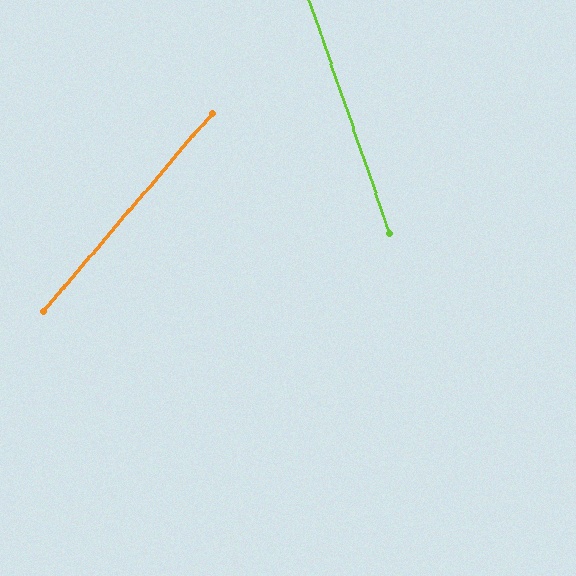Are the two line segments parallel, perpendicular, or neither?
Neither parallel nor perpendicular — they differ by about 59°.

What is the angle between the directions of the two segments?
Approximately 59 degrees.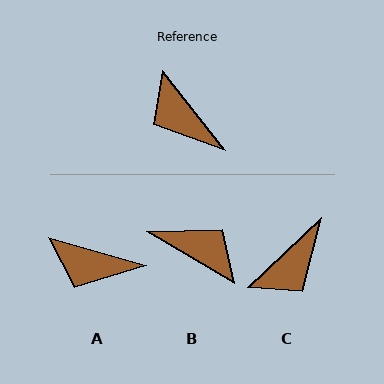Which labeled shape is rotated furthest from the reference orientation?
B, about 159 degrees away.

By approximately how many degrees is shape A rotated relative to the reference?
Approximately 36 degrees counter-clockwise.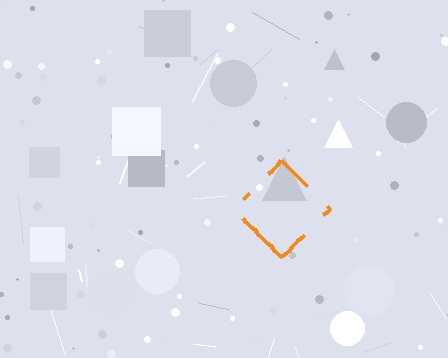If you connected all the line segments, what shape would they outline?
They would outline a diamond.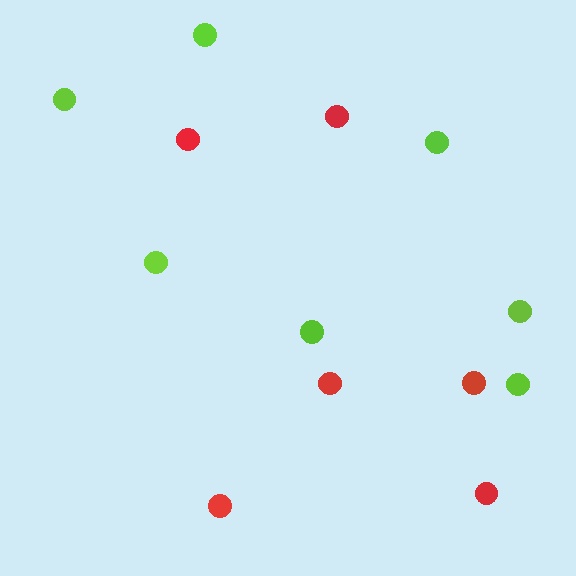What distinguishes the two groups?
There are 2 groups: one group of lime circles (7) and one group of red circles (6).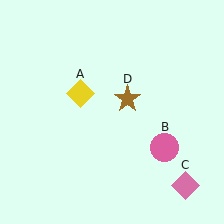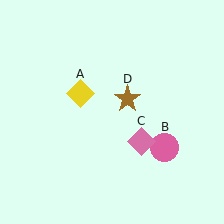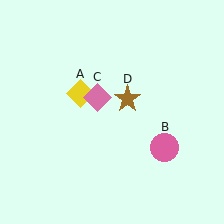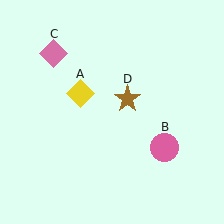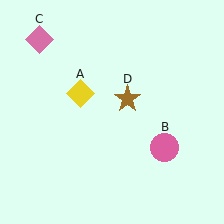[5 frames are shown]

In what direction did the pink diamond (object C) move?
The pink diamond (object C) moved up and to the left.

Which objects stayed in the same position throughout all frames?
Yellow diamond (object A) and pink circle (object B) and brown star (object D) remained stationary.